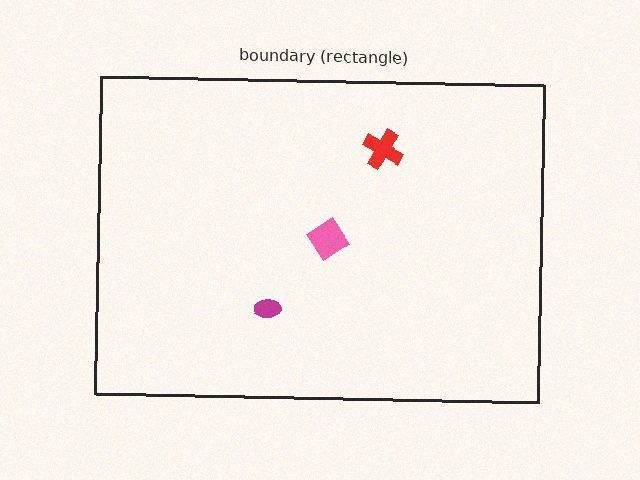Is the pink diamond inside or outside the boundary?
Inside.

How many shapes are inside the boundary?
3 inside, 0 outside.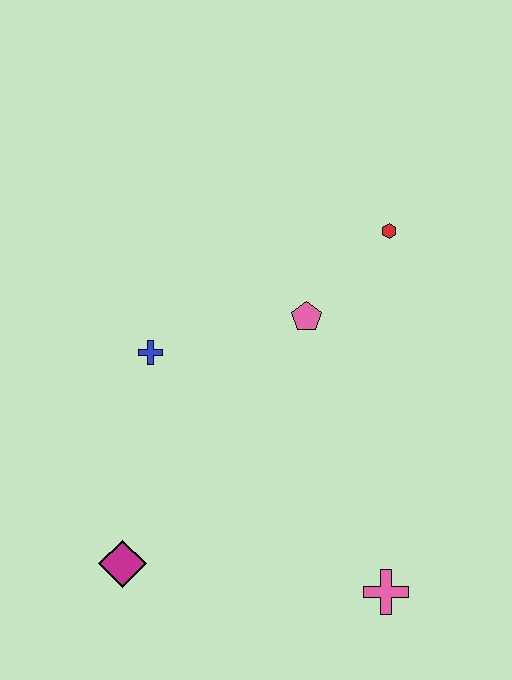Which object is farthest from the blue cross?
The pink cross is farthest from the blue cross.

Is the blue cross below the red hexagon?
Yes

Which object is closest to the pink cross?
The magenta diamond is closest to the pink cross.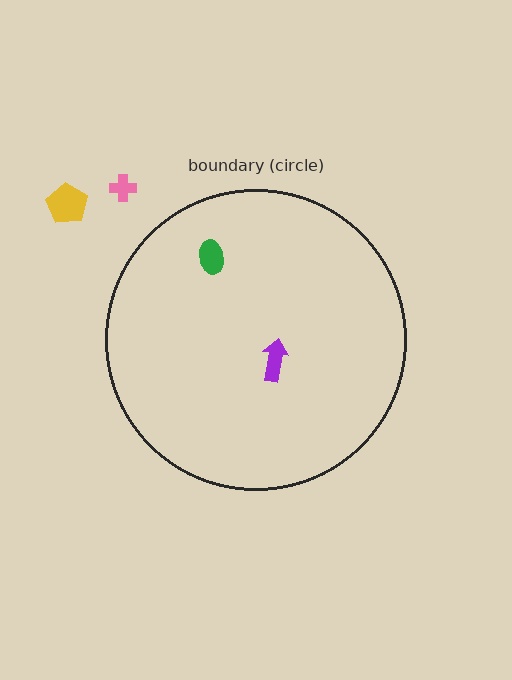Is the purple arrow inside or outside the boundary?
Inside.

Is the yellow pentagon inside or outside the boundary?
Outside.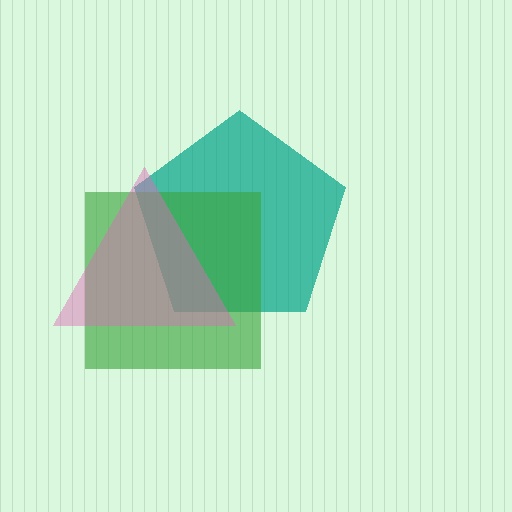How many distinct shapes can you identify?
There are 3 distinct shapes: a teal pentagon, a green square, a pink triangle.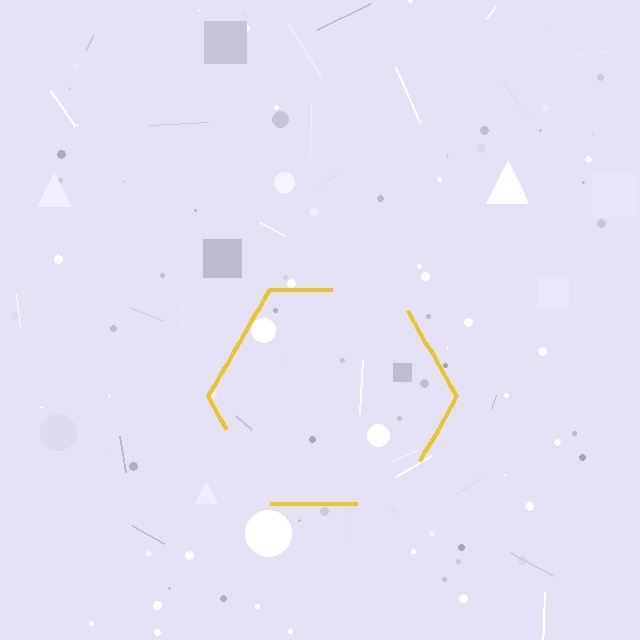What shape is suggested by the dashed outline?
The dashed outline suggests a hexagon.